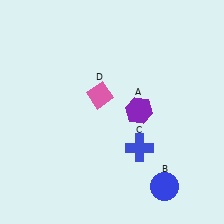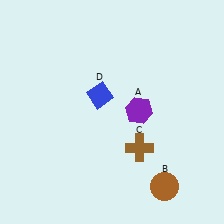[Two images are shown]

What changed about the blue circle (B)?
In Image 1, B is blue. In Image 2, it changed to brown.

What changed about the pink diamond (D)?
In Image 1, D is pink. In Image 2, it changed to blue.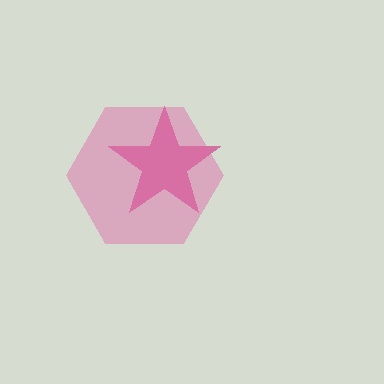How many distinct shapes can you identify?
There are 2 distinct shapes: a magenta star, a pink hexagon.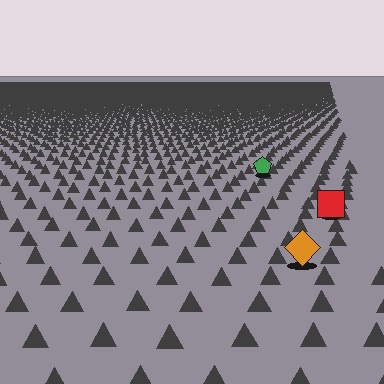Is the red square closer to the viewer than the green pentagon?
Yes. The red square is closer — you can tell from the texture gradient: the ground texture is coarser near it.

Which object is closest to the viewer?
The orange diamond is closest. The texture marks near it are larger and more spread out.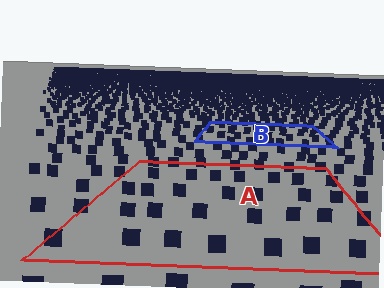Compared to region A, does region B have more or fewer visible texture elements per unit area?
Region B has more texture elements per unit area — they are packed more densely because it is farther away.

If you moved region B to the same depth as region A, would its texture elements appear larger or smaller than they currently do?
They would appear larger. At a closer depth, the same texture elements are projected at a bigger on-screen size.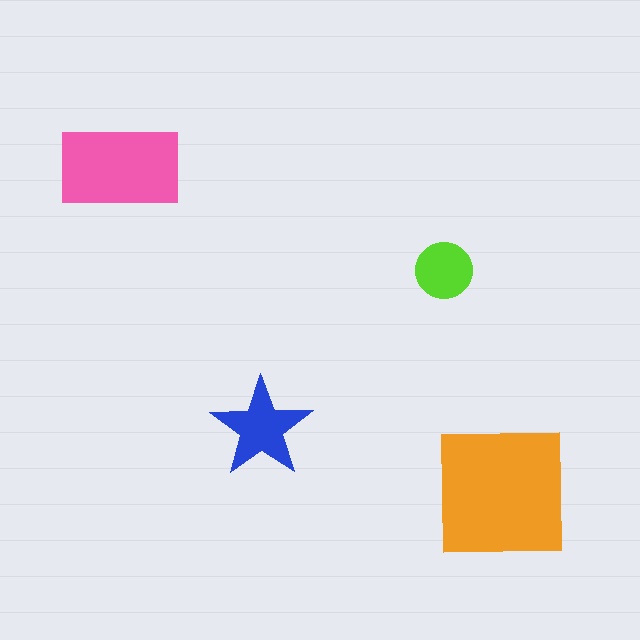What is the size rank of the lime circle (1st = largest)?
4th.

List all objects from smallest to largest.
The lime circle, the blue star, the pink rectangle, the orange square.